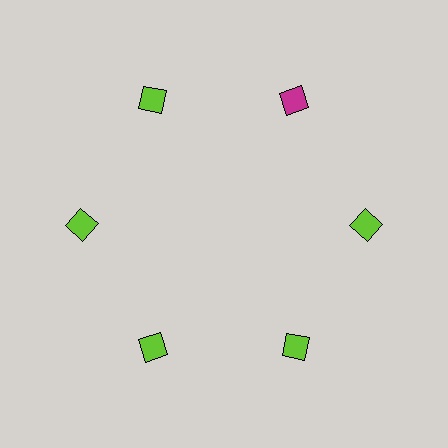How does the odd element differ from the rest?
It has a different color: magenta instead of lime.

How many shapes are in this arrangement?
There are 6 shapes arranged in a ring pattern.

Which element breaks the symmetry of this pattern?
The magenta diamond at roughly the 1 o'clock position breaks the symmetry. All other shapes are lime diamonds.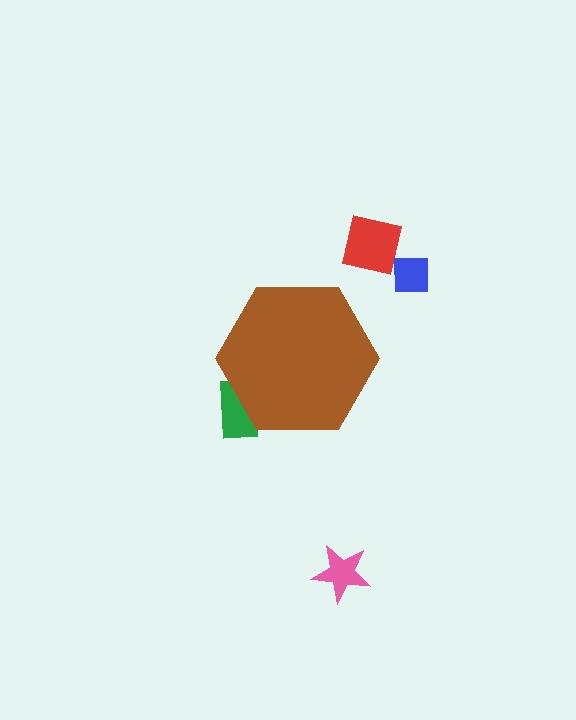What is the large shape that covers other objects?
A brown hexagon.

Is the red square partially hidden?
No, the red square is fully visible.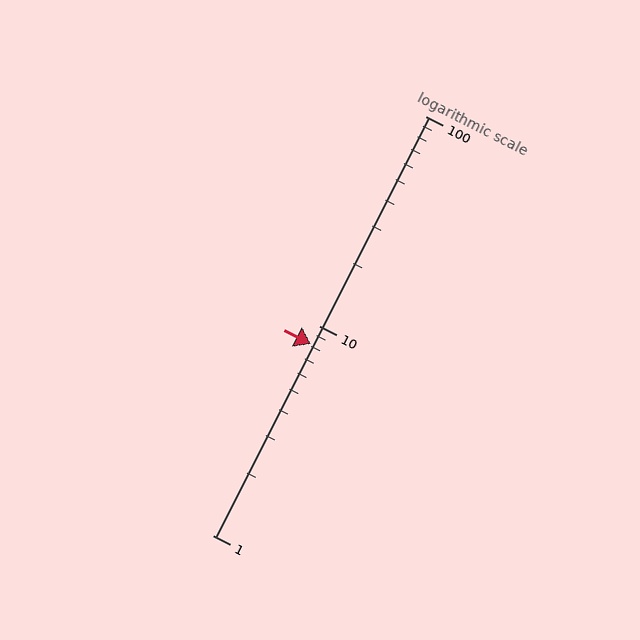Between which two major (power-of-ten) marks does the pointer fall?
The pointer is between 1 and 10.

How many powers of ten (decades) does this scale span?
The scale spans 2 decades, from 1 to 100.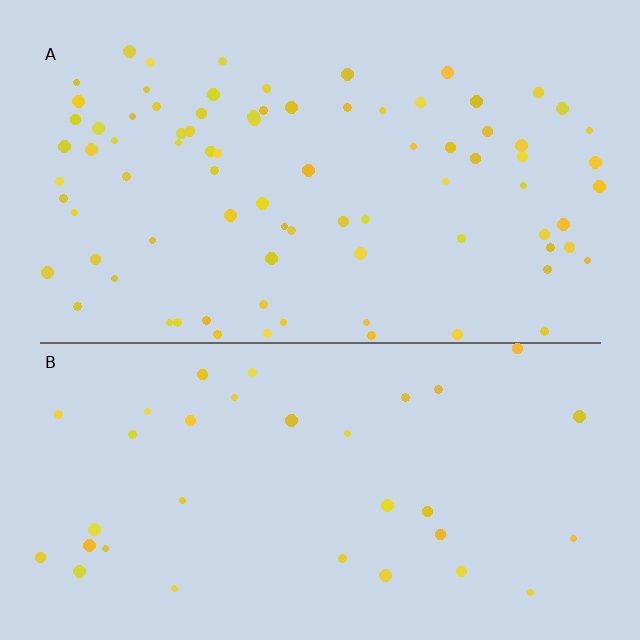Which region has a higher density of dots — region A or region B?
A (the top).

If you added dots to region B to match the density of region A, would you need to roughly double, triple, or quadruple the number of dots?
Approximately double.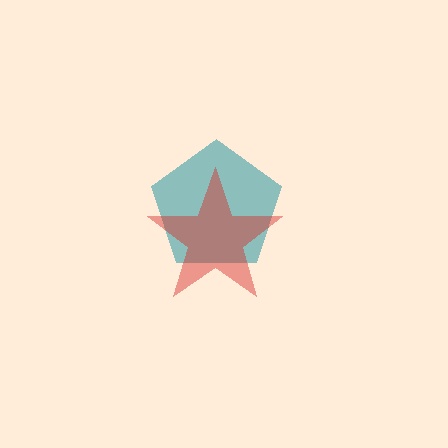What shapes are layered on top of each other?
The layered shapes are: a teal pentagon, a red star.